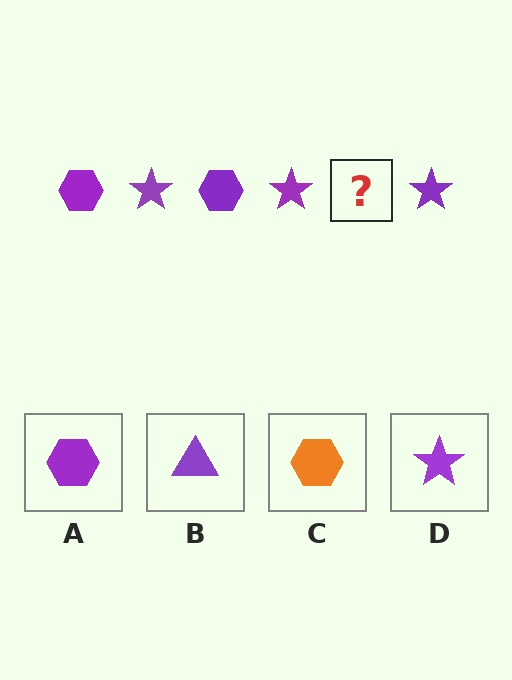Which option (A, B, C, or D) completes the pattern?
A.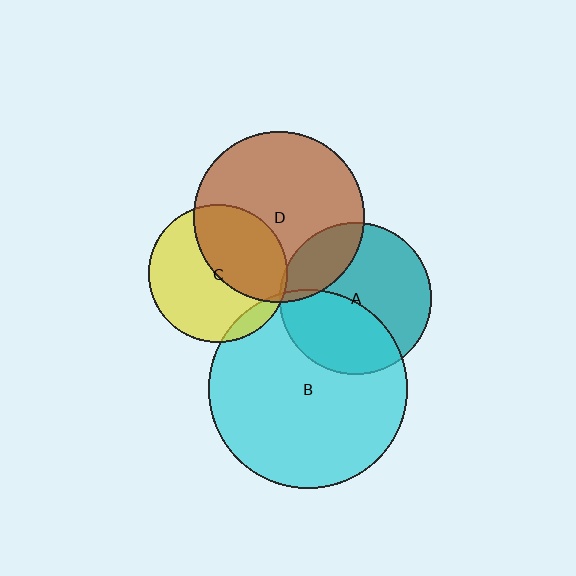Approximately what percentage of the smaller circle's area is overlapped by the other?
Approximately 20%.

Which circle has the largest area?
Circle B (cyan).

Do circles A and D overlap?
Yes.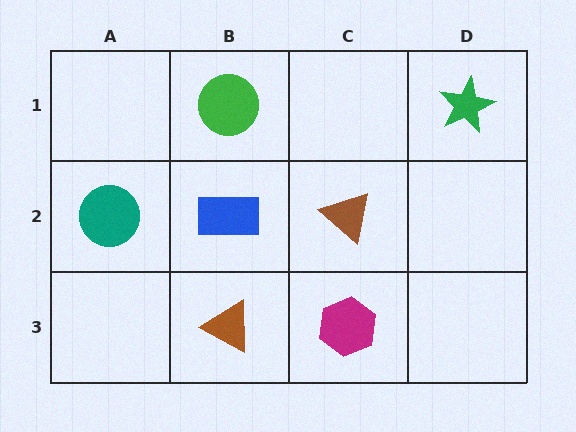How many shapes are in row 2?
3 shapes.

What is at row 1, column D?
A green star.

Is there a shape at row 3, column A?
No, that cell is empty.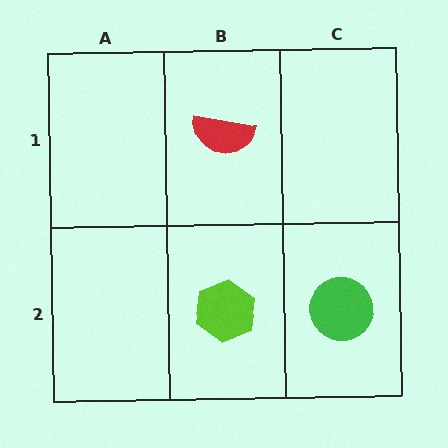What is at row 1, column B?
A red semicircle.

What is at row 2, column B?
A lime hexagon.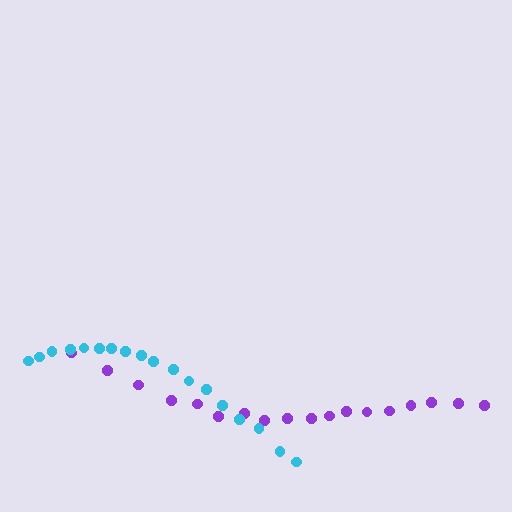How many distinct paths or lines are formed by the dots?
There are 2 distinct paths.